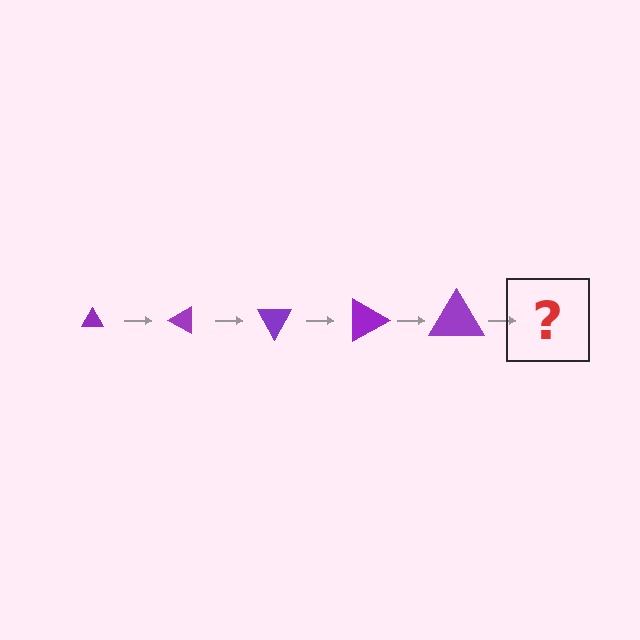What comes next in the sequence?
The next element should be a triangle, larger than the previous one and rotated 150 degrees from the start.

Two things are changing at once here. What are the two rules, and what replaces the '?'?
The two rules are that the triangle grows larger each step and it rotates 30 degrees each step. The '?' should be a triangle, larger than the previous one and rotated 150 degrees from the start.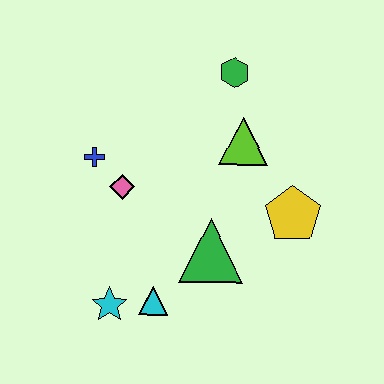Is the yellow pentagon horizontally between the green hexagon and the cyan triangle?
No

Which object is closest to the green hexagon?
The lime triangle is closest to the green hexagon.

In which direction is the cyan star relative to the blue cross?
The cyan star is below the blue cross.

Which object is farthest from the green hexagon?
The cyan star is farthest from the green hexagon.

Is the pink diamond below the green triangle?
No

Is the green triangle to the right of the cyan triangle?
Yes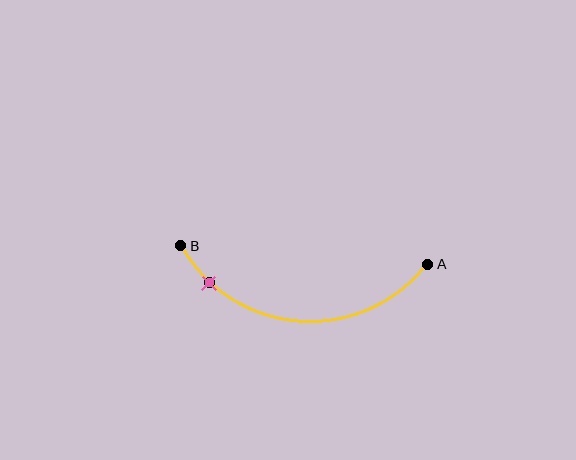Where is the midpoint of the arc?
The arc midpoint is the point on the curve farthest from the straight line joining A and B. It sits below that line.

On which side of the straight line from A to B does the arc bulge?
The arc bulges below the straight line connecting A and B.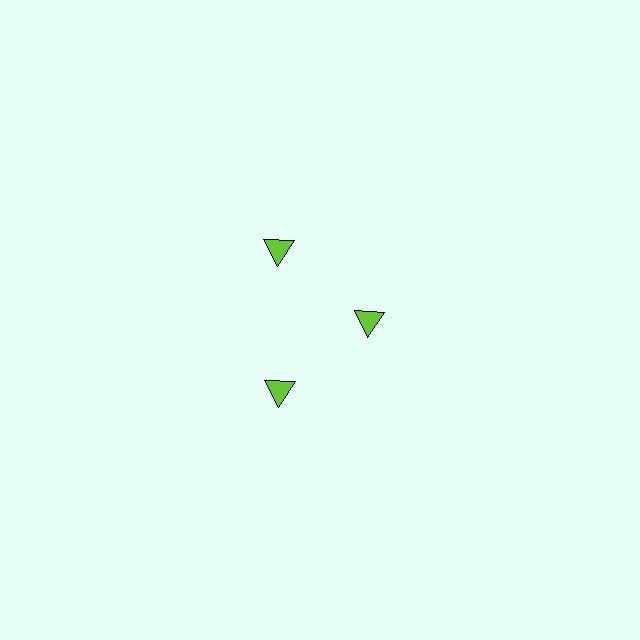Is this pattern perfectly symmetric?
No. The 3 lime triangles are arranged in a ring, but one element near the 3 o'clock position is pulled inward toward the center, breaking the 3-fold rotational symmetry.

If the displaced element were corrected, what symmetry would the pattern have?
It would have 3-fold rotational symmetry — the pattern would map onto itself every 120 degrees.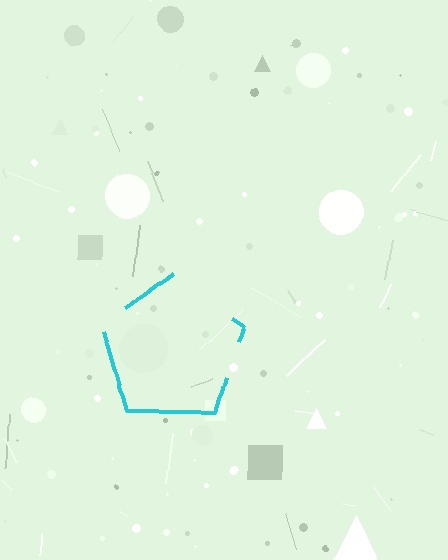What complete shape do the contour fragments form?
The contour fragments form a pentagon.